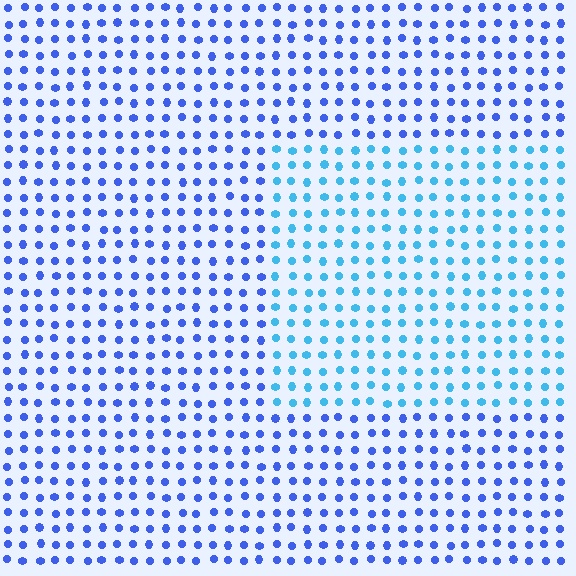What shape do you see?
I see a rectangle.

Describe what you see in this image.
The image is filled with small blue elements in a uniform arrangement. A rectangle-shaped region is visible where the elements are tinted to a slightly different hue, forming a subtle color boundary.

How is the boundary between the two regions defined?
The boundary is defined purely by a slight shift in hue (about 33 degrees). Spacing, size, and orientation are identical on both sides.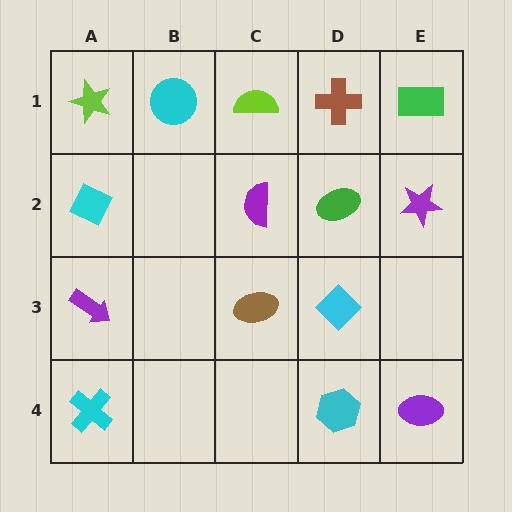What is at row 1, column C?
A lime semicircle.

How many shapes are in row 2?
4 shapes.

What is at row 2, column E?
A purple star.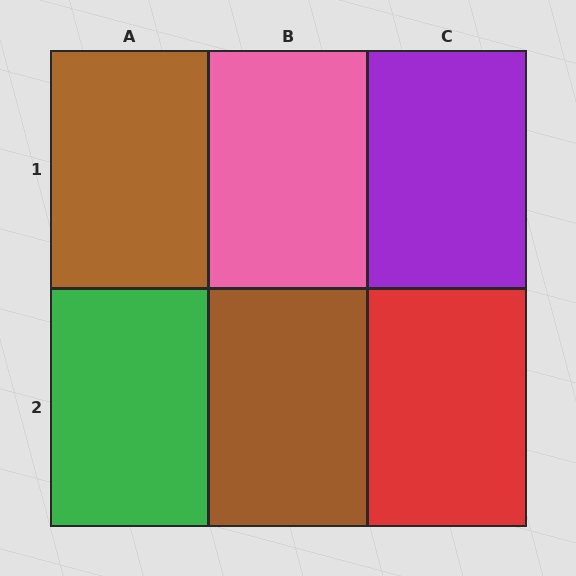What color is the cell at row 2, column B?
Brown.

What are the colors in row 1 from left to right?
Brown, pink, purple.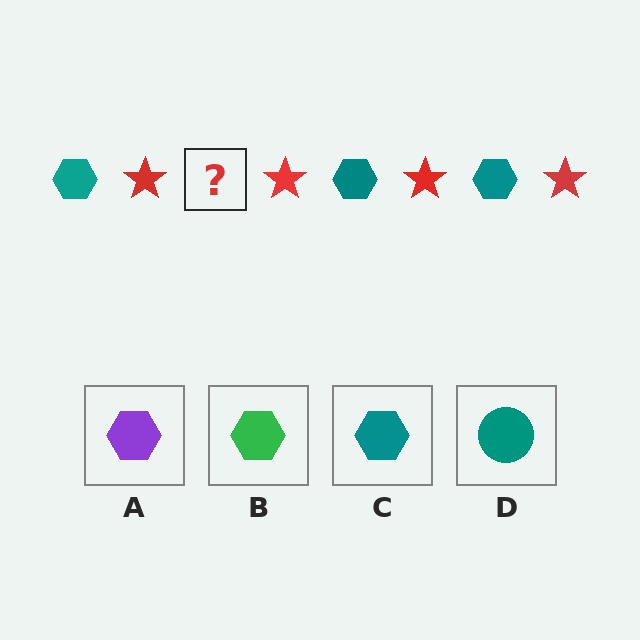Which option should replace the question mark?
Option C.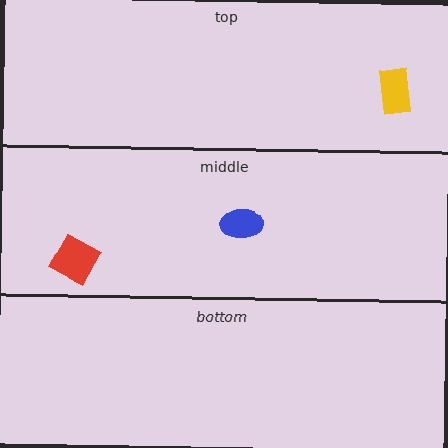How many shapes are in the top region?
1.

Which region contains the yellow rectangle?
The top region.